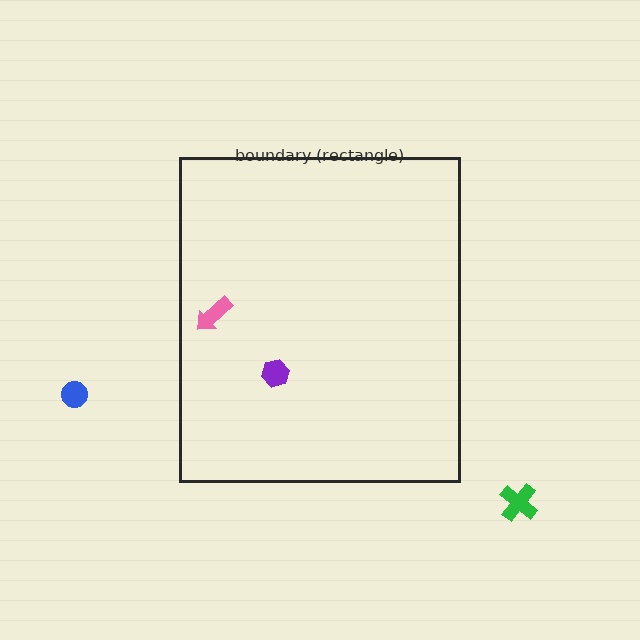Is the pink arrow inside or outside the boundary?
Inside.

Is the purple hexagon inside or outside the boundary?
Inside.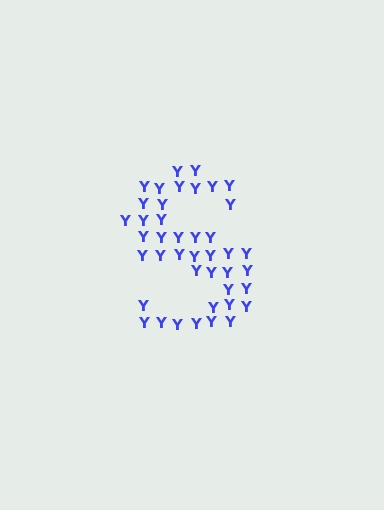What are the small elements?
The small elements are letter Y's.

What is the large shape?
The large shape is the letter S.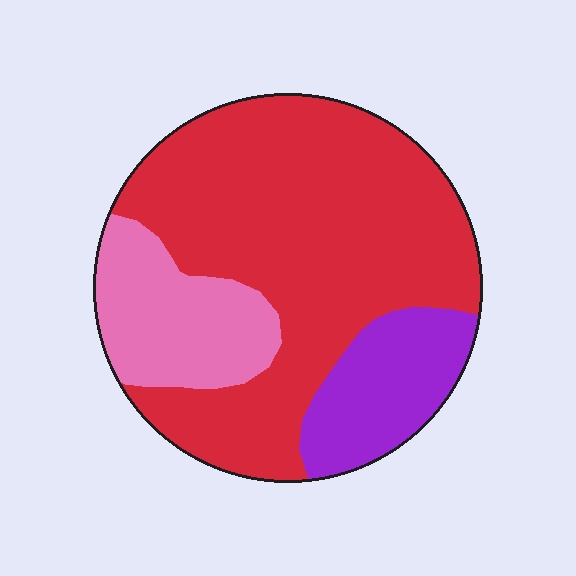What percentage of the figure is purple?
Purple takes up less than a quarter of the figure.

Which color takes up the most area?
Red, at roughly 65%.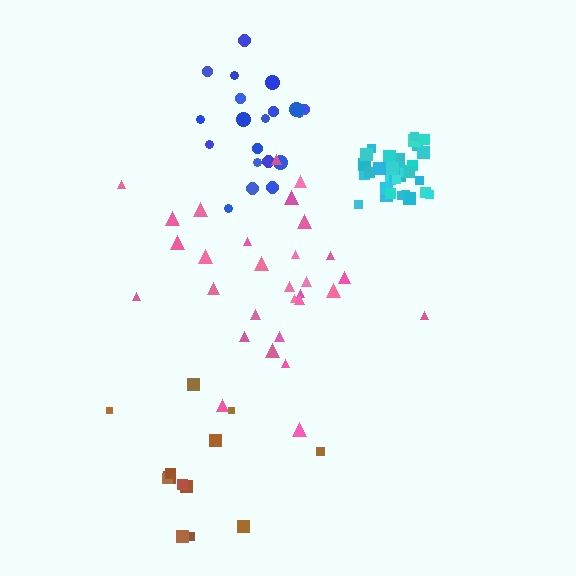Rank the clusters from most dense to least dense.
cyan, blue, pink, brown.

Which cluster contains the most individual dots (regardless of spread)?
Cyan (35).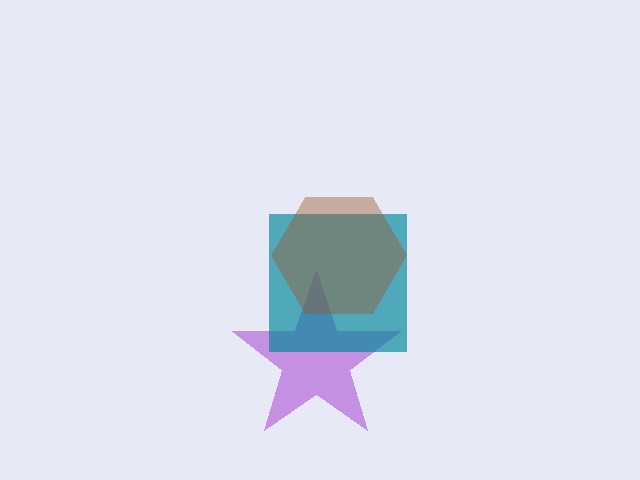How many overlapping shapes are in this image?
There are 3 overlapping shapes in the image.